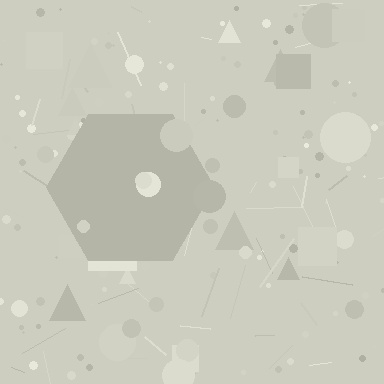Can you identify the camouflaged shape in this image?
The camouflaged shape is a hexagon.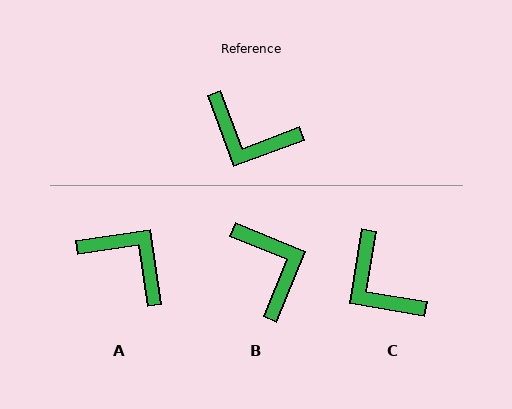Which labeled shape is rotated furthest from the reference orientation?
A, about 168 degrees away.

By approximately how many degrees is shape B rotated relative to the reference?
Approximately 137 degrees counter-clockwise.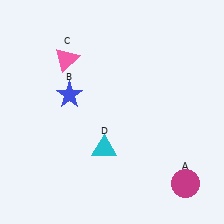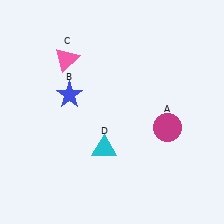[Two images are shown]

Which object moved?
The magenta circle (A) moved up.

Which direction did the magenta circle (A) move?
The magenta circle (A) moved up.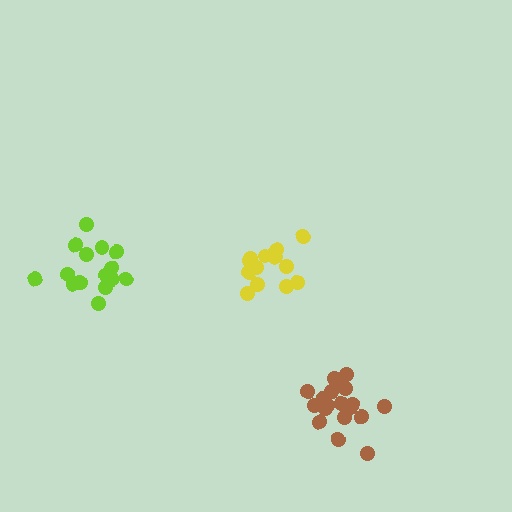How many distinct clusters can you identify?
There are 3 distinct clusters.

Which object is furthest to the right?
The brown cluster is rightmost.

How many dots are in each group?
Group 1: 19 dots, Group 2: 15 dots, Group 3: 15 dots (49 total).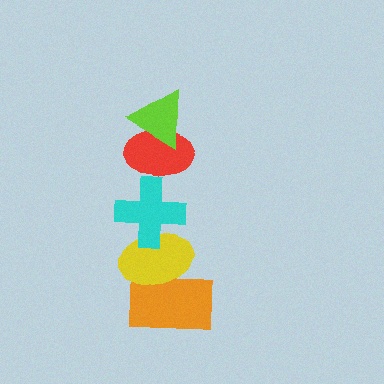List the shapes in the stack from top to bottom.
From top to bottom: the lime triangle, the red ellipse, the cyan cross, the yellow ellipse, the orange rectangle.